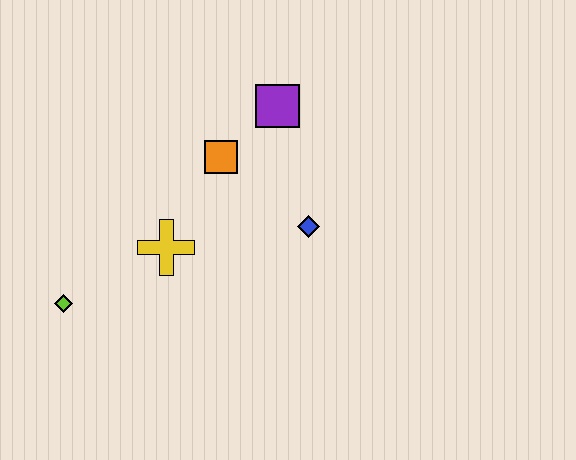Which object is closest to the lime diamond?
The yellow cross is closest to the lime diamond.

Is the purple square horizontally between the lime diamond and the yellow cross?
No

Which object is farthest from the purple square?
The lime diamond is farthest from the purple square.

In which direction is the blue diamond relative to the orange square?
The blue diamond is to the right of the orange square.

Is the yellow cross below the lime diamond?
No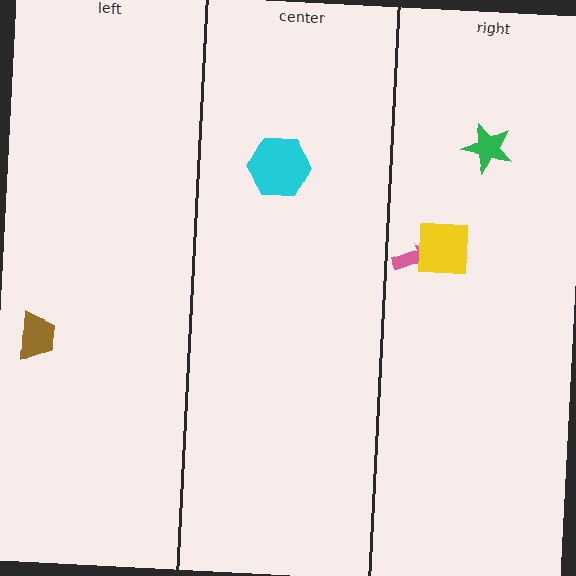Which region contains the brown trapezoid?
The left region.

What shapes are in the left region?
The brown trapezoid.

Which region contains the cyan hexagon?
The center region.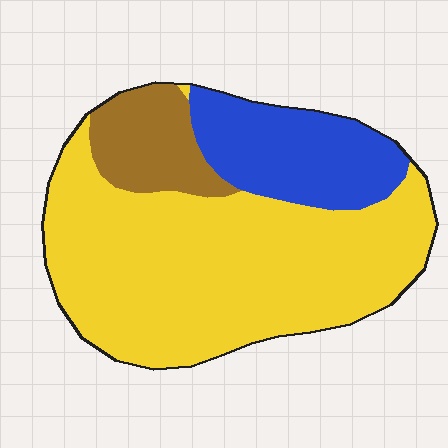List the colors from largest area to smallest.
From largest to smallest: yellow, blue, brown.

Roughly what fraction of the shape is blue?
Blue takes up about one fifth (1/5) of the shape.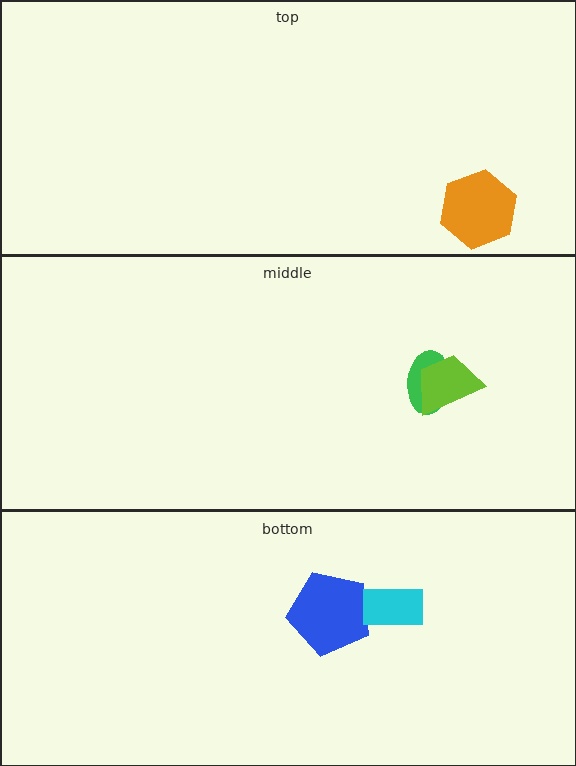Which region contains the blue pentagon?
The bottom region.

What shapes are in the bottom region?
The blue pentagon, the cyan rectangle.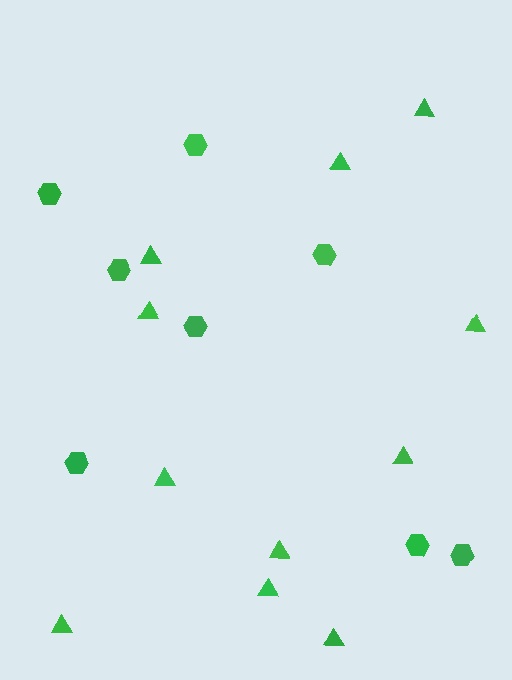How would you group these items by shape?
There are 2 groups: one group of triangles (11) and one group of hexagons (8).